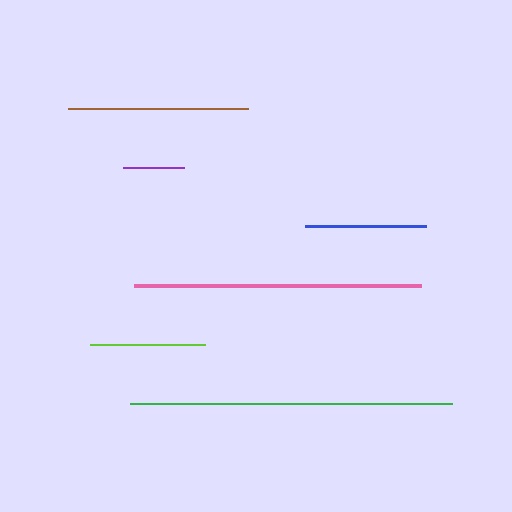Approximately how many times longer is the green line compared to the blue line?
The green line is approximately 2.7 times the length of the blue line.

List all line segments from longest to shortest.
From longest to shortest: green, pink, brown, blue, lime, purple.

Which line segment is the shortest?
The purple line is the shortest at approximately 61 pixels.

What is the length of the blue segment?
The blue segment is approximately 121 pixels long.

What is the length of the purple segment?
The purple segment is approximately 61 pixels long.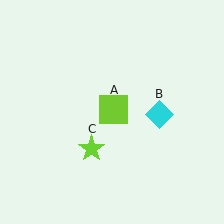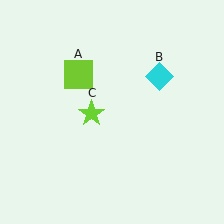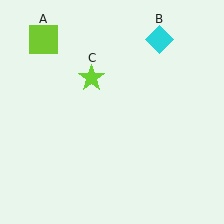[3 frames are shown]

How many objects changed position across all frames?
3 objects changed position: lime square (object A), cyan diamond (object B), lime star (object C).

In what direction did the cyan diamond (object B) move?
The cyan diamond (object B) moved up.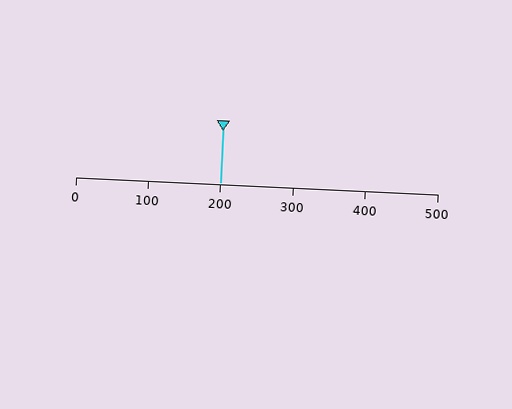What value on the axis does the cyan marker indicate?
The marker indicates approximately 200.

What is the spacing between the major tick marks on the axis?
The major ticks are spaced 100 apart.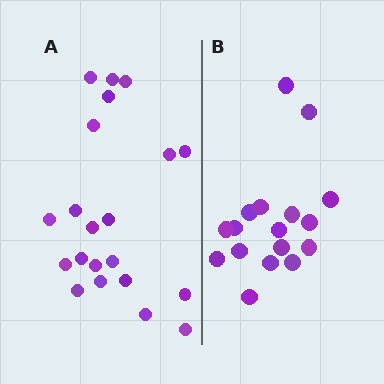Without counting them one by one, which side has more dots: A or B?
Region A (the left region) has more dots.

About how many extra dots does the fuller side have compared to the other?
Region A has about 4 more dots than region B.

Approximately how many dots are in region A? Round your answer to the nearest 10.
About 20 dots. (The exact count is 21, which rounds to 20.)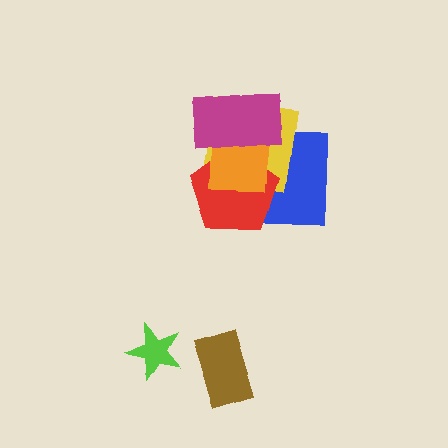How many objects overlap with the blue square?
4 objects overlap with the blue square.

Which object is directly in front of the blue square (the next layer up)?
The yellow square is directly in front of the blue square.